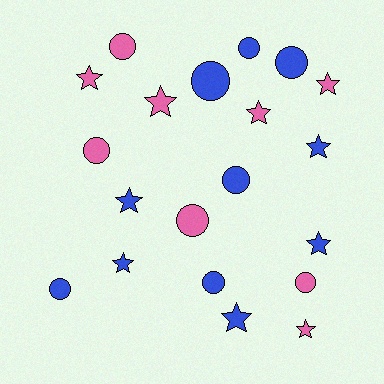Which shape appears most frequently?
Circle, with 10 objects.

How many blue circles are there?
There are 6 blue circles.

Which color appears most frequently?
Blue, with 11 objects.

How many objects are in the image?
There are 20 objects.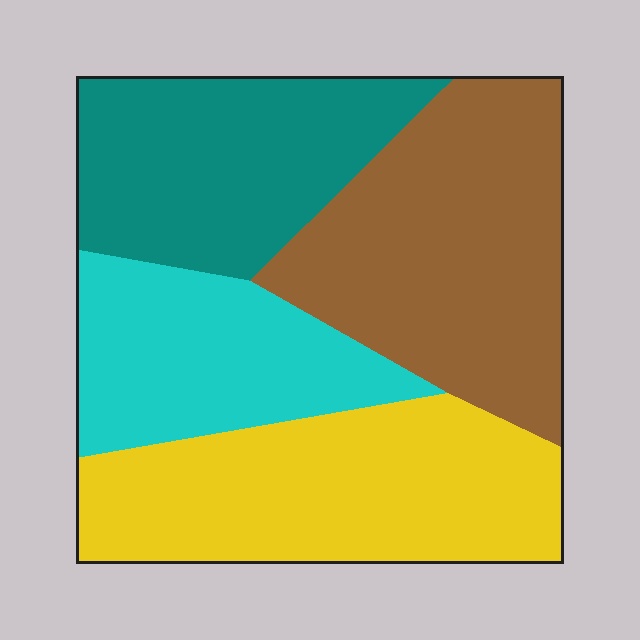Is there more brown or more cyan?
Brown.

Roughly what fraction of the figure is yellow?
Yellow takes up about one quarter (1/4) of the figure.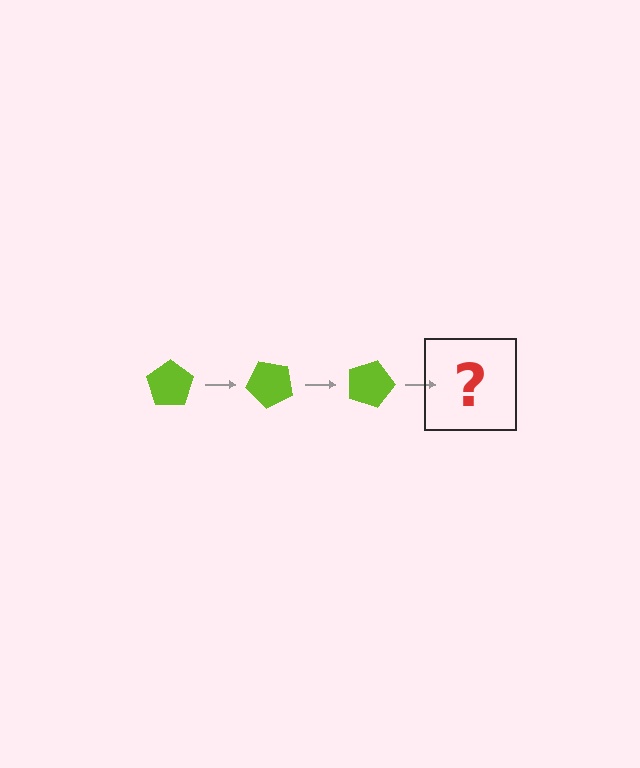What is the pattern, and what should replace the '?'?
The pattern is that the pentagon rotates 45 degrees each step. The '?' should be a lime pentagon rotated 135 degrees.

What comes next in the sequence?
The next element should be a lime pentagon rotated 135 degrees.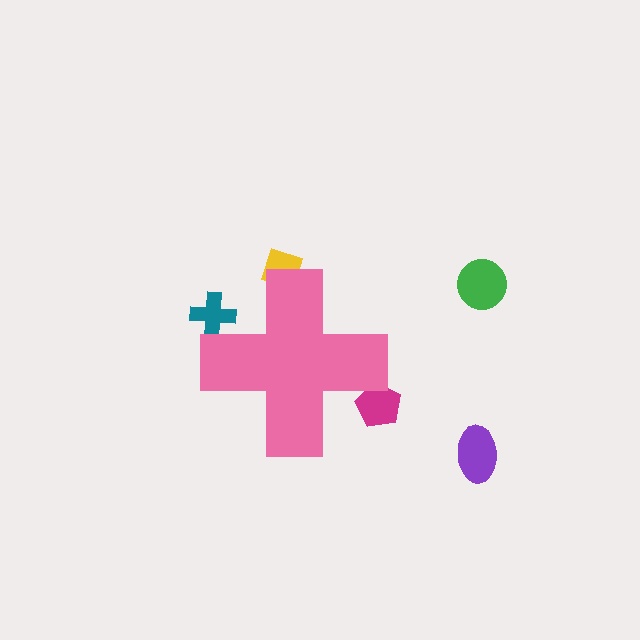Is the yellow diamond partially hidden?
Yes, the yellow diamond is partially hidden behind the pink cross.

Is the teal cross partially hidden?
Yes, the teal cross is partially hidden behind the pink cross.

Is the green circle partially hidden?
No, the green circle is fully visible.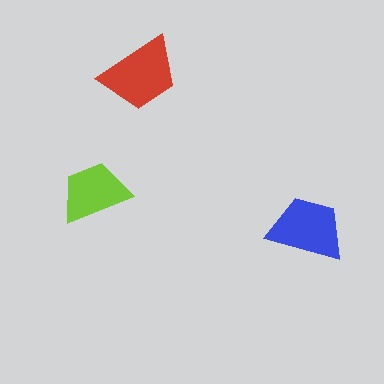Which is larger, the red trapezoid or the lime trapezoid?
The red one.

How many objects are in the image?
There are 3 objects in the image.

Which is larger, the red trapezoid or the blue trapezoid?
The red one.